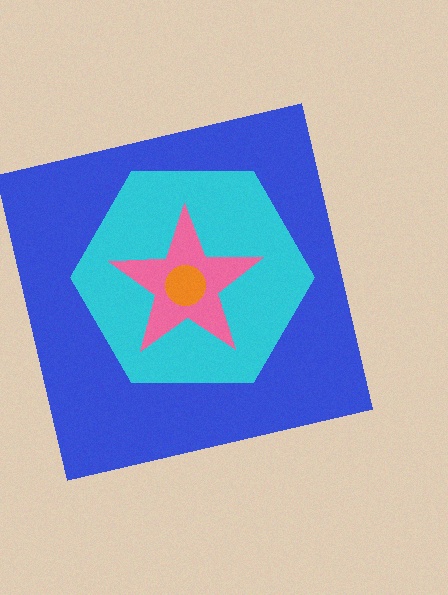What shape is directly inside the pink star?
The orange circle.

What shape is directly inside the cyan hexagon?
The pink star.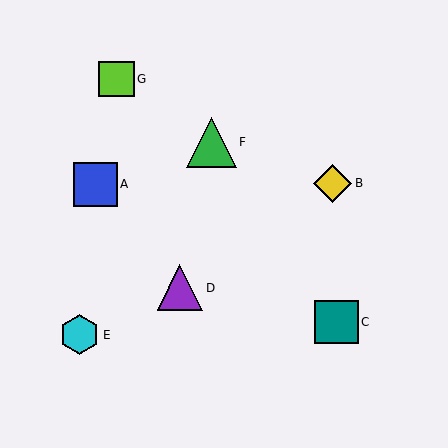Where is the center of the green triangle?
The center of the green triangle is at (211, 142).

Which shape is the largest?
The green triangle (labeled F) is the largest.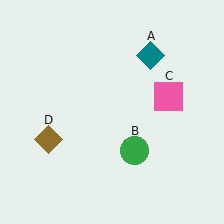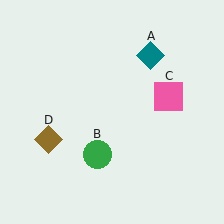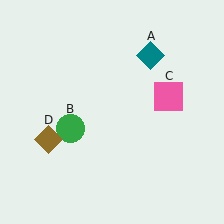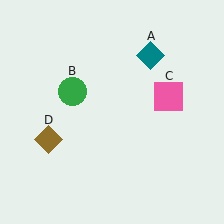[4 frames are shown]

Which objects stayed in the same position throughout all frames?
Teal diamond (object A) and pink square (object C) and brown diamond (object D) remained stationary.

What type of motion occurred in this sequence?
The green circle (object B) rotated clockwise around the center of the scene.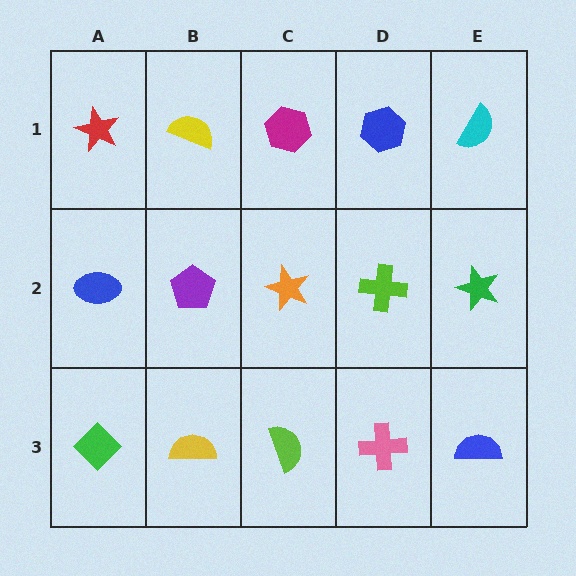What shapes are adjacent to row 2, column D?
A blue hexagon (row 1, column D), a pink cross (row 3, column D), an orange star (row 2, column C), a green star (row 2, column E).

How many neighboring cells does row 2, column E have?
3.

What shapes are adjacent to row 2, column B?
A yellow semicircle (row 1, column B), a yellow semicircle (row 3, column B), a blue ellipse (row 2, column A), an orange star (row 2, column C).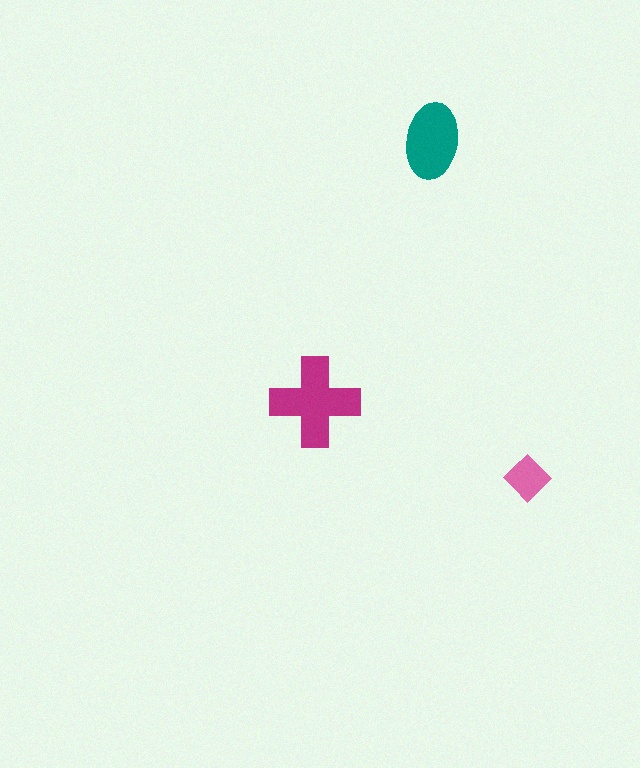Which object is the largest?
The magenta cross.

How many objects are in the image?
There are 3 objects in the image.